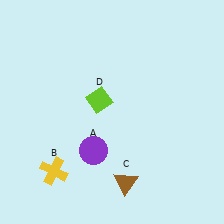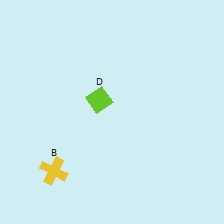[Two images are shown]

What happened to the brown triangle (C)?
The brown triangle (C) was removed in Image 2. It was in the bottom-right area of Image 1.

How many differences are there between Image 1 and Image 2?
There are 2 differences between the two images.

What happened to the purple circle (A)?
The purple circle (A) was removed in Image 2. It was in the bottom-left area of Image 1.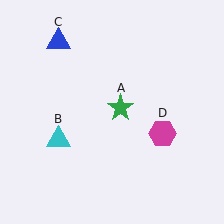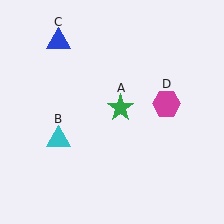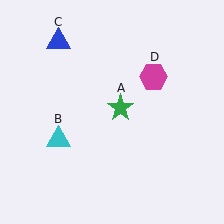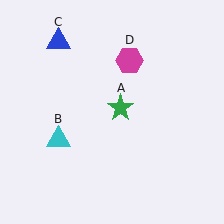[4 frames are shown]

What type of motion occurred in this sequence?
The magenta hexagon (object D) rotated counterclockwise around the center of the scene.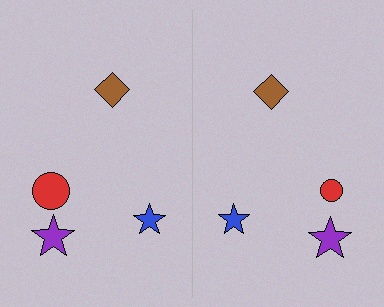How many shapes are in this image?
There are 8 shapes in this image.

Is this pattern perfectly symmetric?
No, the pattern is not perfectly symmetric. The red circle on the right side has a different size than its mirror counterpart.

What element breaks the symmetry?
The red circle on the right side has a different size than its mirror counterpart.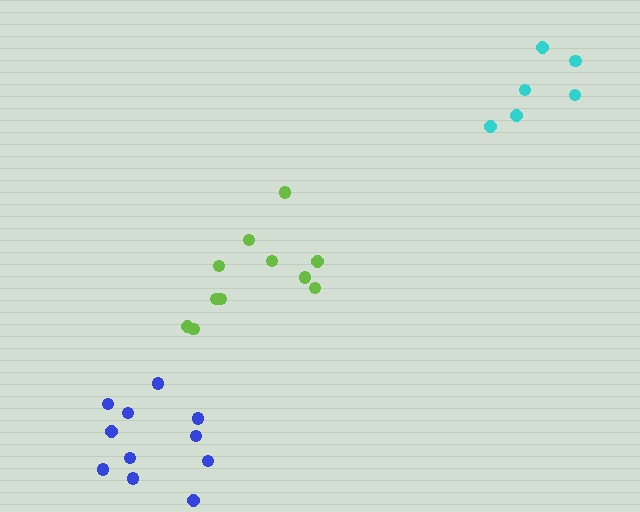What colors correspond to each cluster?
The clusters are colored: blue, cyan, lime.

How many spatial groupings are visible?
There are 3 spatial groupings.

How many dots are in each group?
Group 1: 11 dots, Group 2: 6 dots, Group 3: 11 dots (28 total).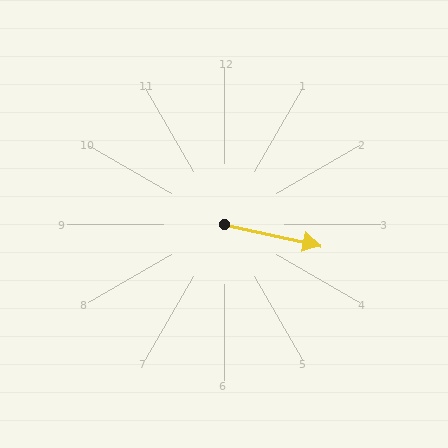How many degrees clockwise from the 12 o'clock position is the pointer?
Approximately 103 degrees.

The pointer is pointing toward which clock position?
Roughly 3 o'clock.